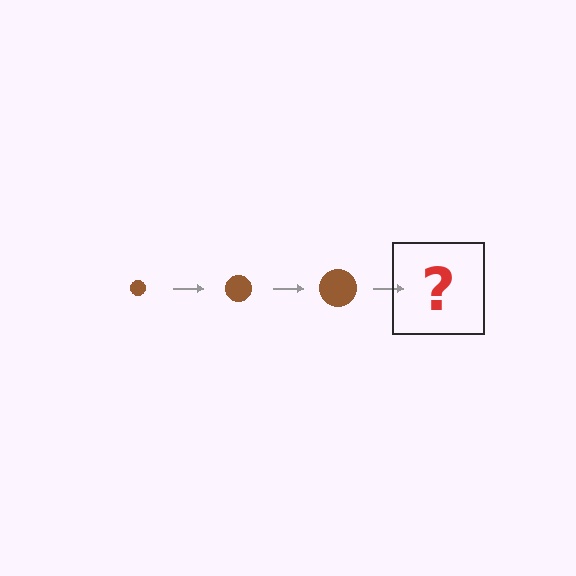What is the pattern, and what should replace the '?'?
The pattern is that the circle gets progressively larger each step. The '?' should be a brown circle, larger than the previous one.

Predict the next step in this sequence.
The next step is a brown circle, larger than the previous one.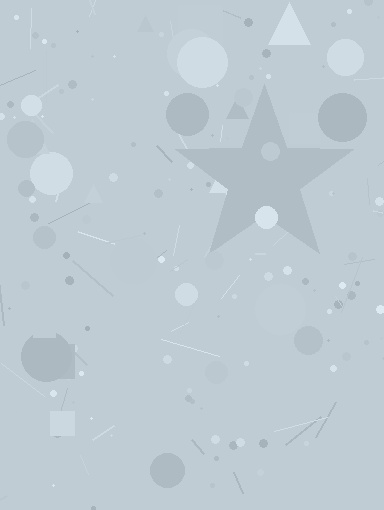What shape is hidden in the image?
A star is hidden in the image.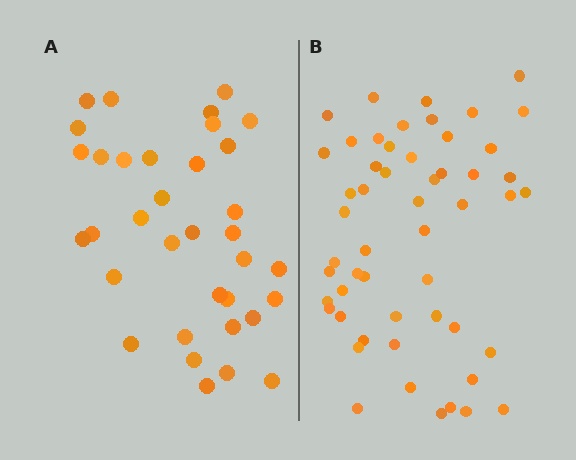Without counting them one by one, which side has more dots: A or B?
Region B (the right region) has more dots.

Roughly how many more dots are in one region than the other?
Region B has approximately 20 more dots than region A.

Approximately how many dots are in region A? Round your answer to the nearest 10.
About 40 dots. (The exact count is 35, which rounds to 40.)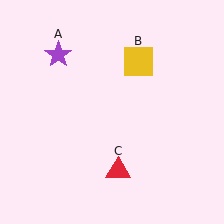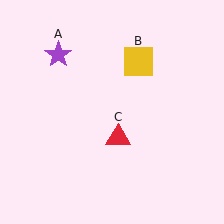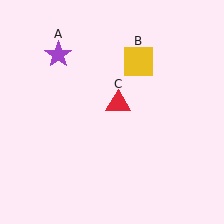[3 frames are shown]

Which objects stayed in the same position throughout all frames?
Purple star (object A) and yellow square (object B) remained stationary.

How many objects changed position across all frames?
1 object changed position: red triangle (object C).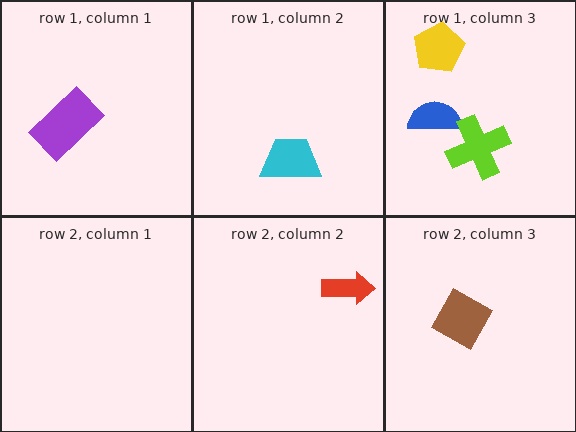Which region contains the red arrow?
The row 2, column 2 region.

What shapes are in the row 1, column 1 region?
The purple rectangle.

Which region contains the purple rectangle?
The row 1, column 1 region.